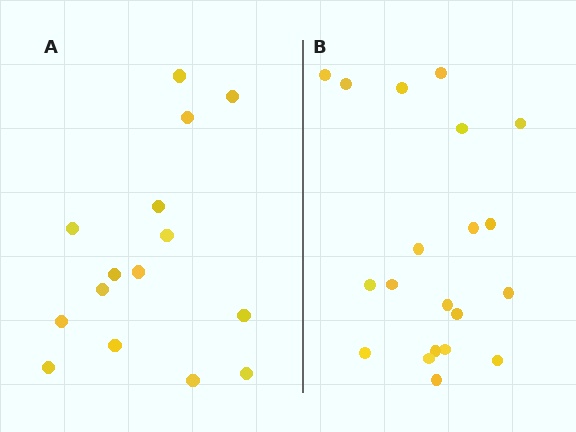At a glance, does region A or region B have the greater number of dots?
Region B (the right region) has more dots.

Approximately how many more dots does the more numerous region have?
Region B has about 5 more dots than region A.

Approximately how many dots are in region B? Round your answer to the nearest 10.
About 20 dots.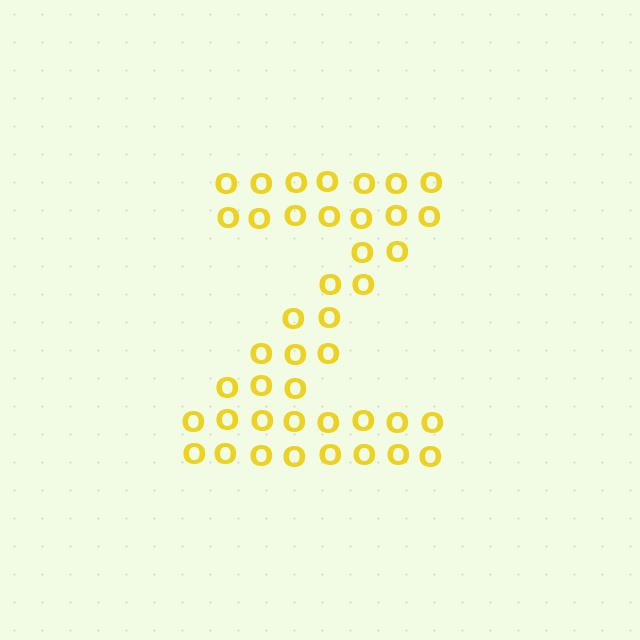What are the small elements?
The small elements are letter O's.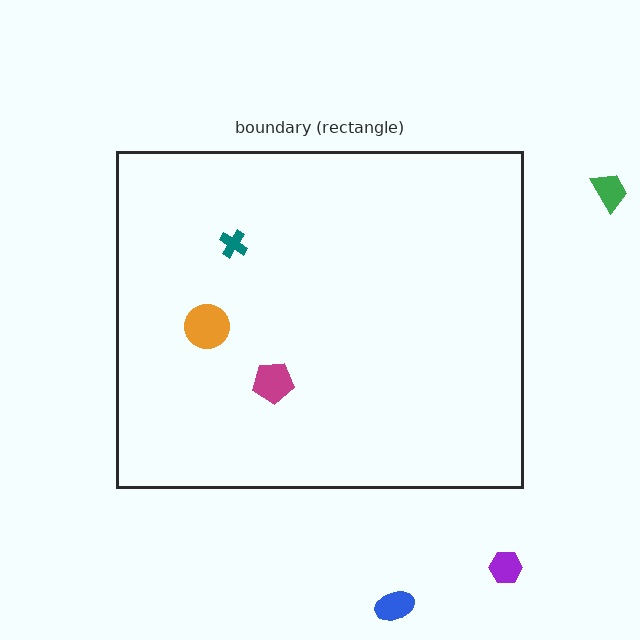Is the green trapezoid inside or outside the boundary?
Outside.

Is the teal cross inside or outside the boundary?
Inside.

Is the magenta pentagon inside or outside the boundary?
Inside.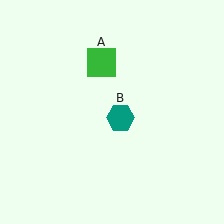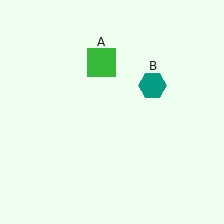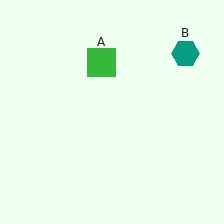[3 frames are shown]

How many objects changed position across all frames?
1 object changed position: teal hexagon (object B).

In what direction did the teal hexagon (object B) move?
The teal hexagon (object B) moved up and to the right.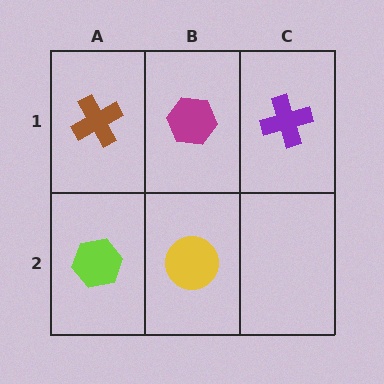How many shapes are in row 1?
3 shapes.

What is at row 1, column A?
A brown cross.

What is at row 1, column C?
A purple cross.